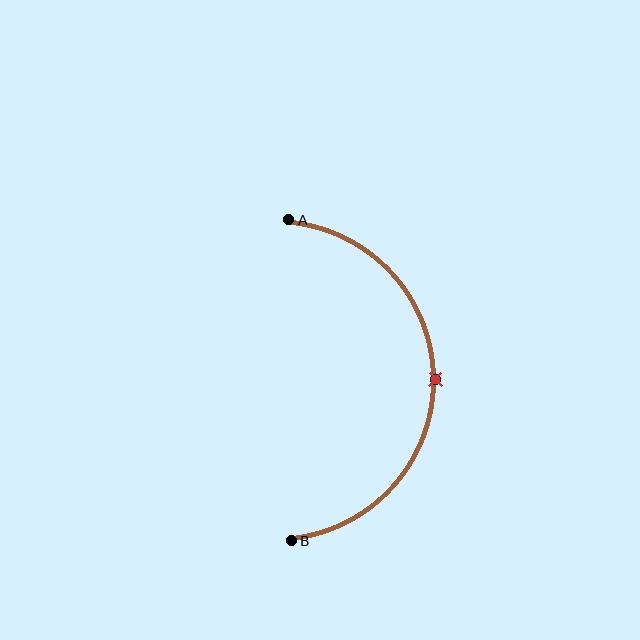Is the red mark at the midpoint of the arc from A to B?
Yes. The red mark lies on the arc at equal arc-length from both A and B — it is the arc midpoint.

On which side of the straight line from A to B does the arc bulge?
The arc bulges to the right of the straight line connecting A and B.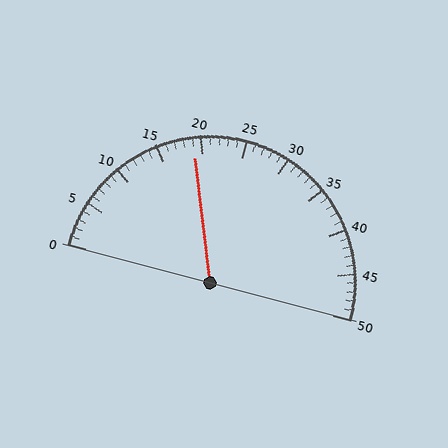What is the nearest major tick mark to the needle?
The nearest major tick mark is 20.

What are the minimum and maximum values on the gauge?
The gauge ranges from 0 to 50.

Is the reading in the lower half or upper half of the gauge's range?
The reading is in the lower half of the range (0 to 50).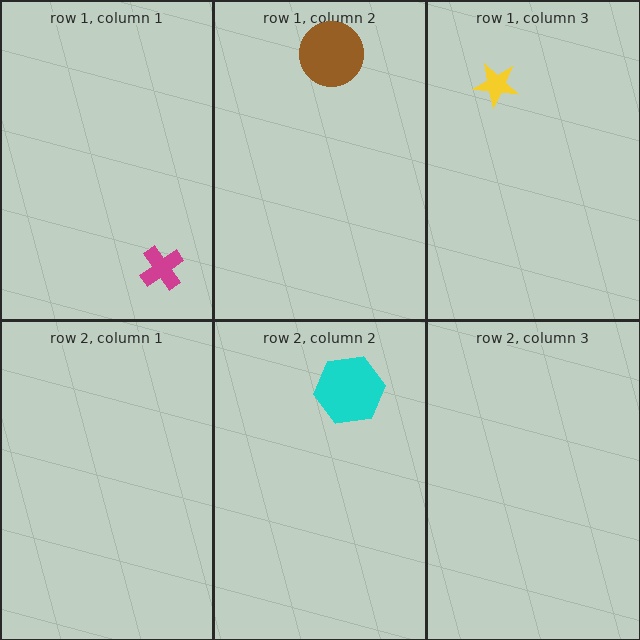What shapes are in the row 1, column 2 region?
The brown circle.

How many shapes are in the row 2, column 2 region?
1.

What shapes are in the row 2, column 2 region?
The cyan hexagon.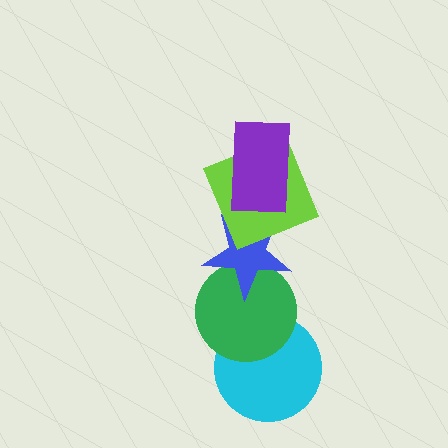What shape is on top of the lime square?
The purple rectangle is on top of the lime square.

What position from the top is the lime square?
The lime square is 2nd from the top.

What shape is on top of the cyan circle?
The green circle is on top of the cyan circle.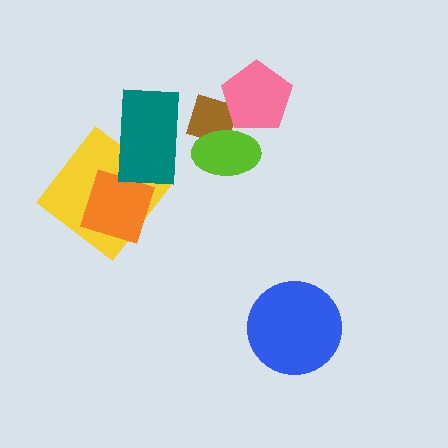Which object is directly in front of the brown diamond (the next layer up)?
The lime ellipse is directly in front of the brown diamond.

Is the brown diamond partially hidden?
Yes, it is partially covered by another shape.